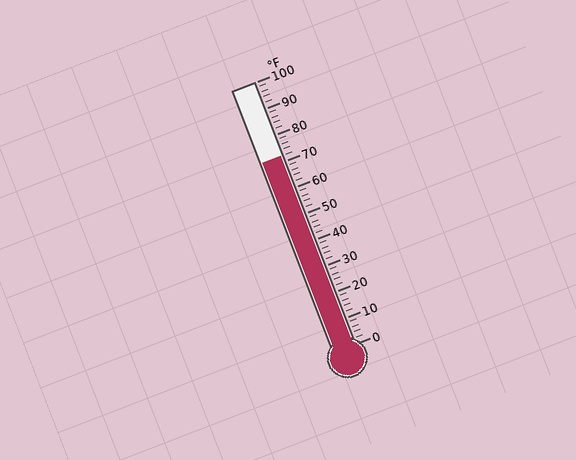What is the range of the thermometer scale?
The thermometer scale ranges from 0°F to 100°F.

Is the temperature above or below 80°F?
The temperature is below 80°F.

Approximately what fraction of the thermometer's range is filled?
The thermometer is filled to approximately 70% of its range.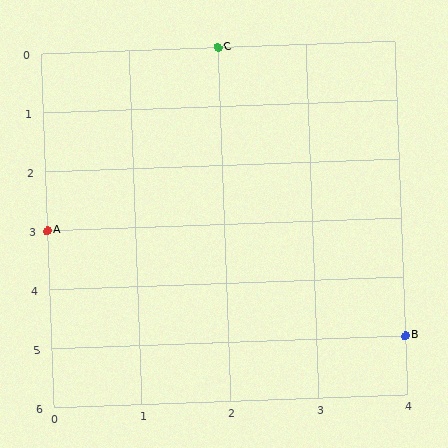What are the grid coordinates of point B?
Point B is at grid coordinates (4, 5).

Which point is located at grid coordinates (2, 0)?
Point C is at (2, 0).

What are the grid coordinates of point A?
Point A is at grid coordinates (0, 3).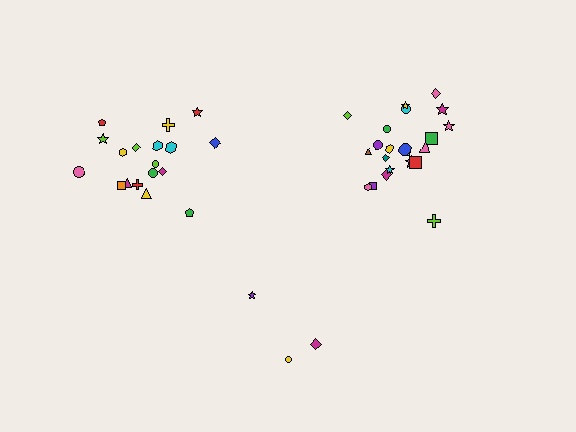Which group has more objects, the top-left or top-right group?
The top-right group.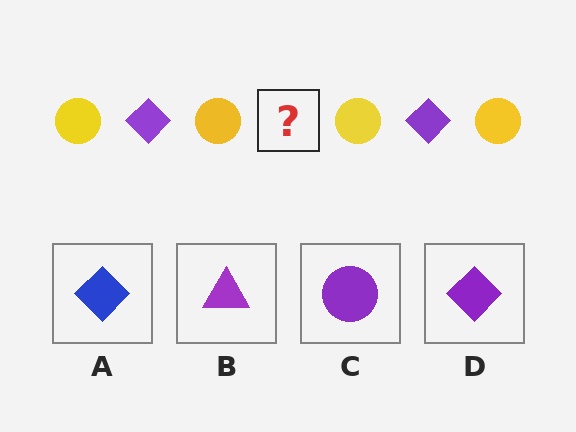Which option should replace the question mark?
Option D.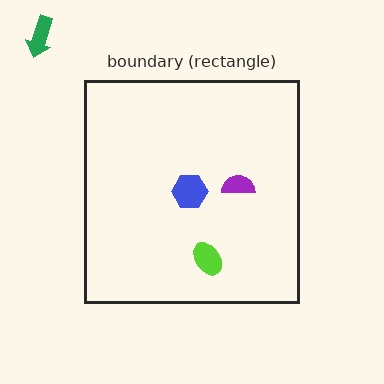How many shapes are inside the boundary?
3 inside, 1 outside.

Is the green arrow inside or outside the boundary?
Outside.